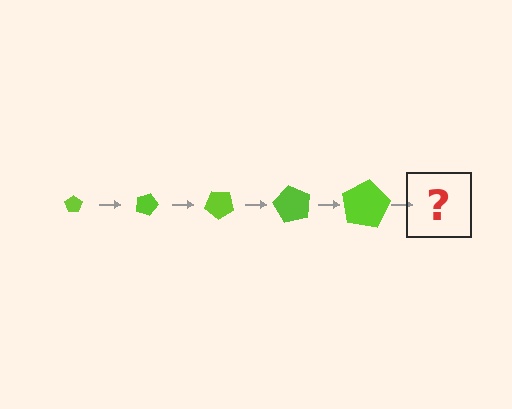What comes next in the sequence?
The next element should be a pentagon, larger than the previous one and rotated 100 degrees from the start.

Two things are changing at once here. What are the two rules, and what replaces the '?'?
The two rules are that the pentagon grows larger each step and it rotates 20 degrees each step. The '?' should be a pentagon, larger than the previous one and rotated 100 degrees from the start.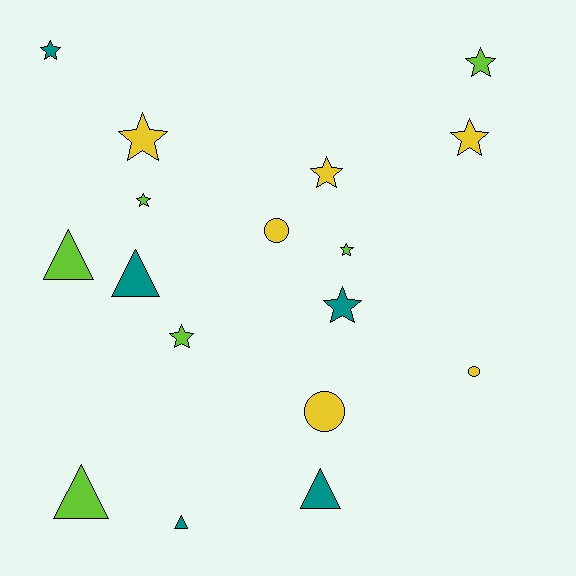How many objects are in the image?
There are 17 objects.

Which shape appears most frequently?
Star, with 9 objects.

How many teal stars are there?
There are 2 teal stars.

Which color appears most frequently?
Lime, with 6 objects.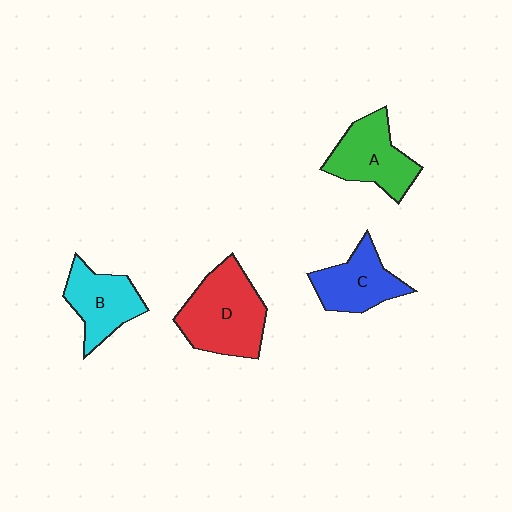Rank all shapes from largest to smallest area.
From largest to smallest: D (red), A (green), B (cyan), C (blue).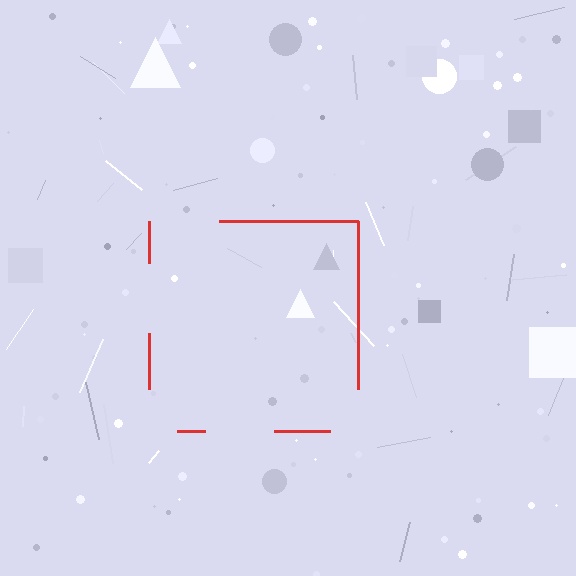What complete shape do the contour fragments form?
The contour fragments form a square.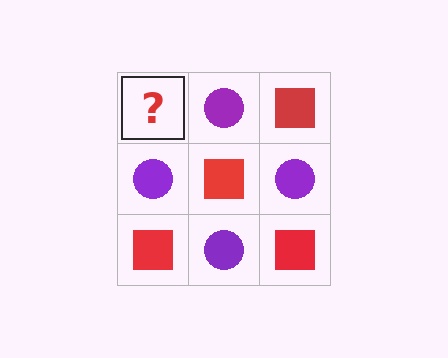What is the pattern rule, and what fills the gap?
The rule is that it alternates red square and purple circle in a checkerboard pattern. The gap should be filled with a red square.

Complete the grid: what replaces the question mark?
The question mark should be replaced with a red square.